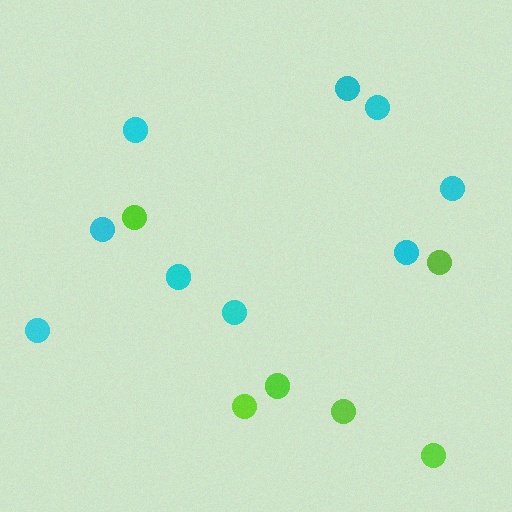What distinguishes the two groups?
There are 2 groups: one group of cyan circles (9) and one group of lime circles (6).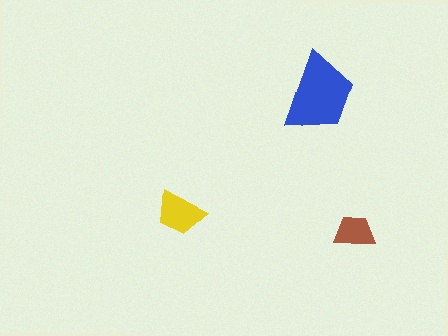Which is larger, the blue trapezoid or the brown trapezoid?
The blue one.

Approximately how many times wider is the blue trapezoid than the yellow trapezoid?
About 1.5 times wider.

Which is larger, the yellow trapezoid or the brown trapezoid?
The yellow one.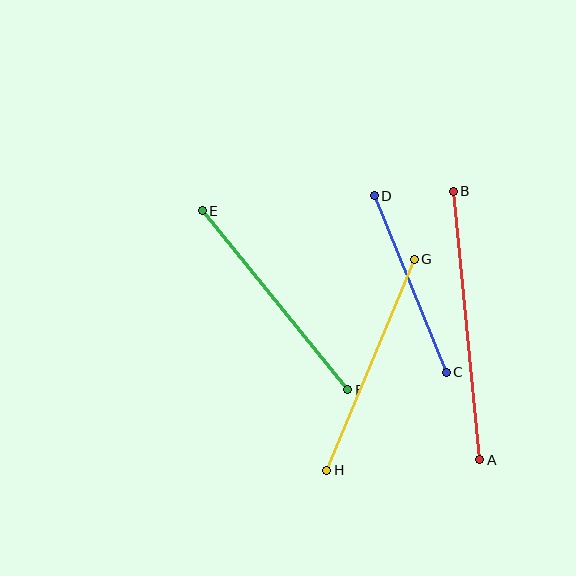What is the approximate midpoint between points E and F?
The midpoint is at approximately (275, 300) pixels.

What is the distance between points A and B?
The distance is approximately 270 pixels.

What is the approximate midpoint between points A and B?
The midpoint is at approximately (466, 326) pixels.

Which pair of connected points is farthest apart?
Points A and B are farthest apart.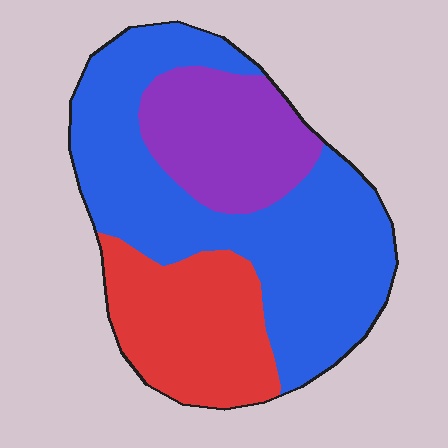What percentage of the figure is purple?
Purple takes up less than a quarter of the figure.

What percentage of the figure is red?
Red takes up between a sixth and a third of the figure.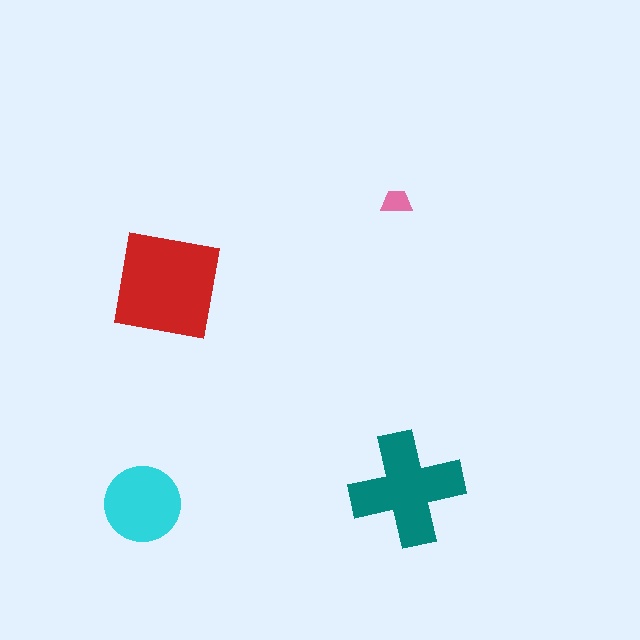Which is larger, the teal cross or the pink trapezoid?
The teal cross.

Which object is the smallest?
The pink trapezoid.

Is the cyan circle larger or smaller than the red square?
Smaller.